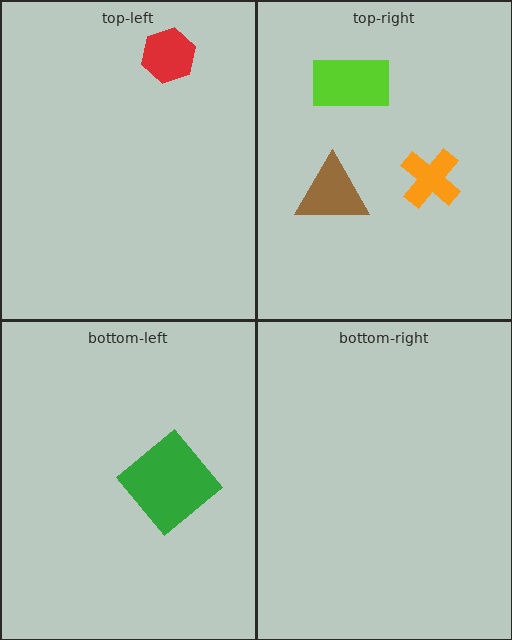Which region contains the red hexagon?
The top-left region.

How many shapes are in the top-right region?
3.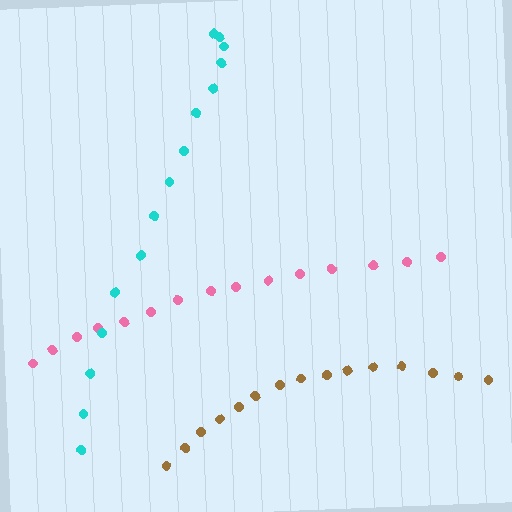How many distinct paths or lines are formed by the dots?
There are 3 distinct paths.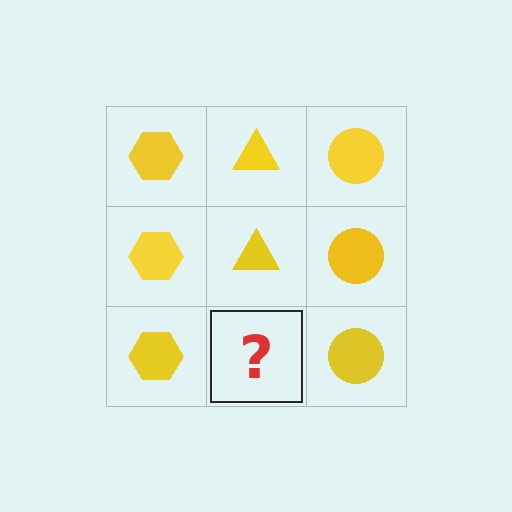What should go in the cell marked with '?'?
The missing cell should contain a yellow triangle.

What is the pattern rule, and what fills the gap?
The rule is that each column has a consistent shape. The gap should be filled with a yellow triangle.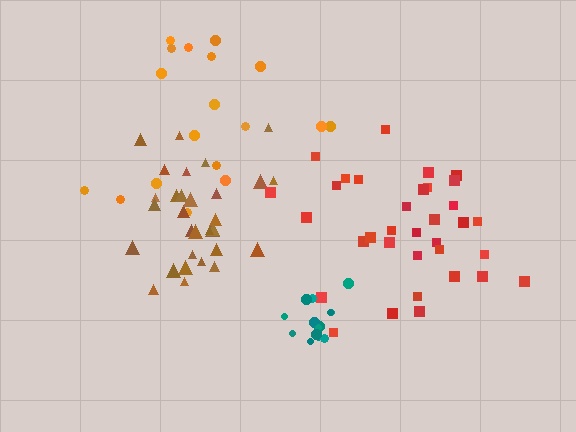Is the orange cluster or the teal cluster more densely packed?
Teal.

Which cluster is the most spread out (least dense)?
Orange.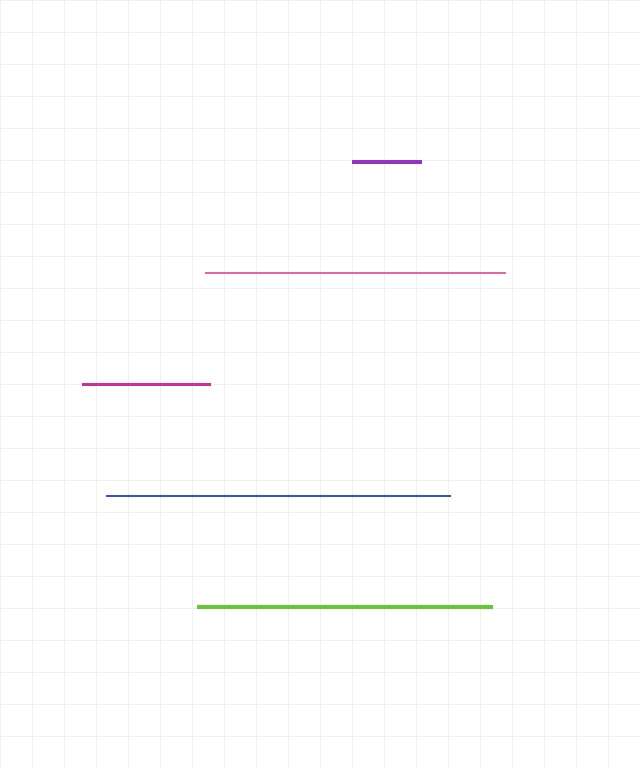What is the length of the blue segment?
The blue segment is approximately 344 pixels long.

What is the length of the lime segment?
The lime segment is approximately 296 pixels long.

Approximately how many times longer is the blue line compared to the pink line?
The blue line is approximately 1.2 times the length of the pink line.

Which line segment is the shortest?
The purple line is the shortest at approximately 69 pixels.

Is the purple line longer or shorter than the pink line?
The pink line is longer than the purple line.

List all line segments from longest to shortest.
From longest to shortest: blue, pink, lime, magenta, purple.